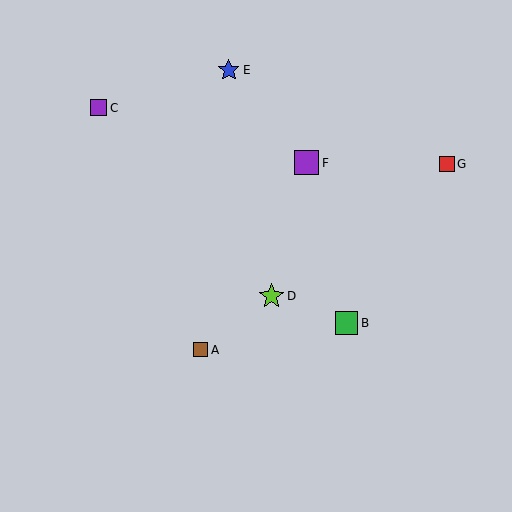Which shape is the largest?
The lime star (labeled D) is the largest.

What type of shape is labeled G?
Shape G is a red square.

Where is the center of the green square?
The center of the green square is at (346, 323).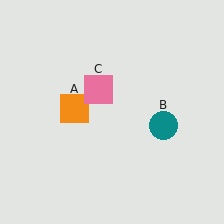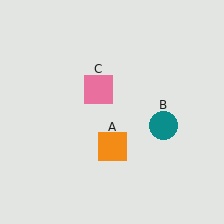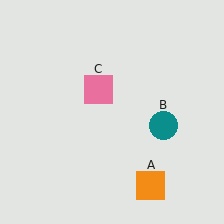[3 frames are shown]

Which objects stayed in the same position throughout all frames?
Teal circle (object B) and pink square (object C) remained stationary.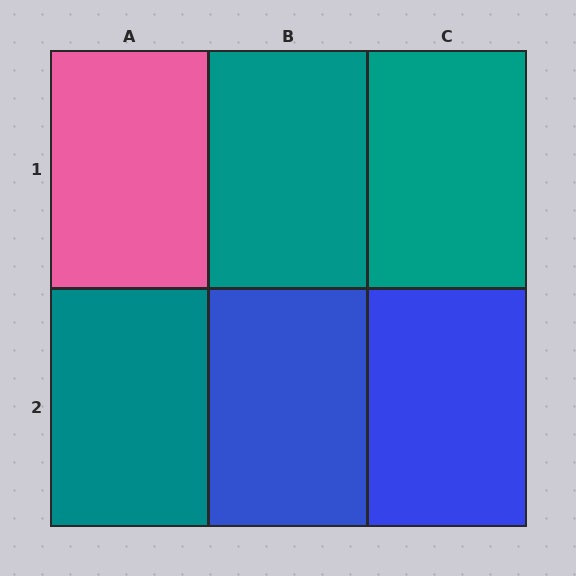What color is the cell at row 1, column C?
Teal.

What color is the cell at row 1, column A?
Pink.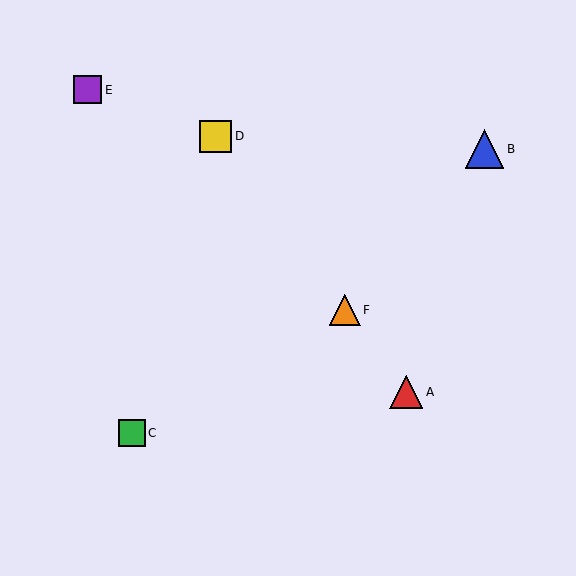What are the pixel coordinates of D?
Object D is at (216, 136).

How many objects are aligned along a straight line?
3 objects (A, D, F) are aligned along a straight line.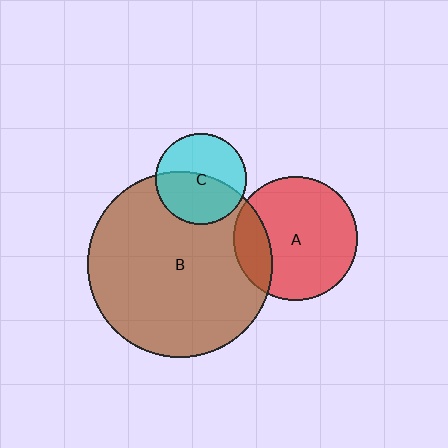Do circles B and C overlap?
Yes.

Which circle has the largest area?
Circle B (brown).